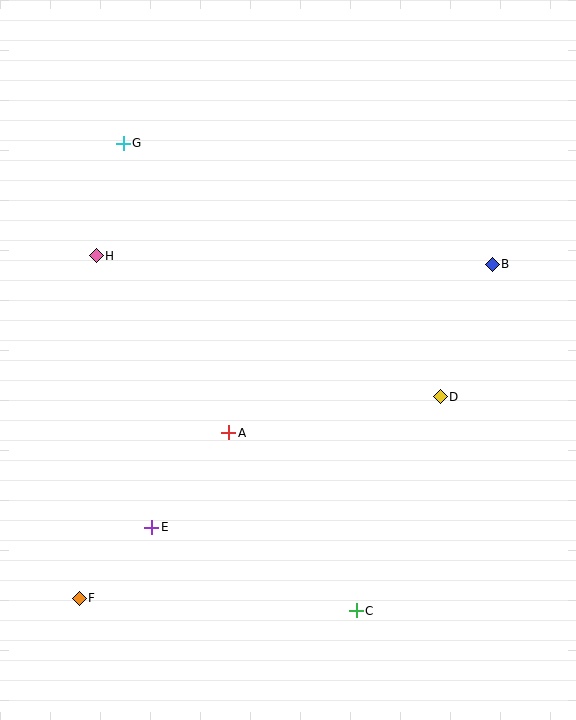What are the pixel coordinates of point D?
Point D is at (440, 397).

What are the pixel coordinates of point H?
Point H is at (96, 256).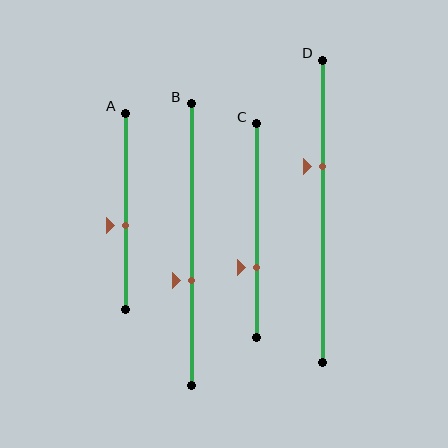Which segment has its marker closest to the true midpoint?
Segment A has its marker closest to the true midpoint.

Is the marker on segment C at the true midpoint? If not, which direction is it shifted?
No, the marker on segment C is shifted downward by about 18% of the segment length.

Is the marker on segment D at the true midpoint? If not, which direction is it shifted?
No, the marker on segment D is shifted upward by about 15% of the segment length.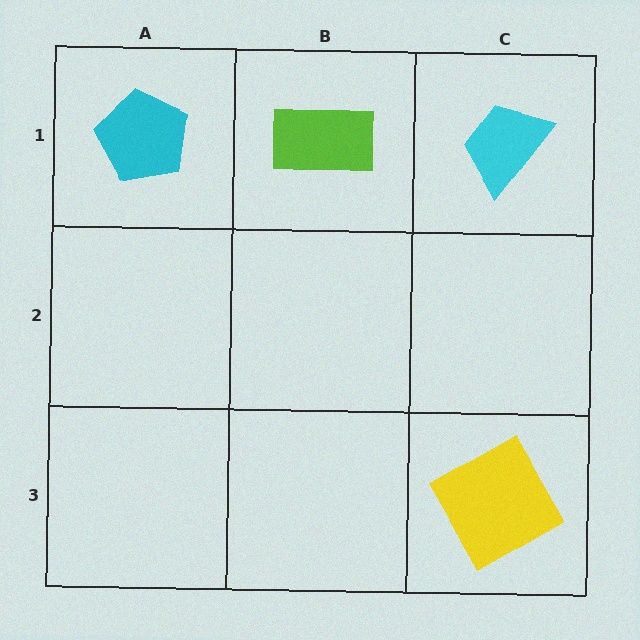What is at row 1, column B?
A lime rectangle.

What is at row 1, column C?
A cyan trapezoid.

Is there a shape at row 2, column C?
No, that cell is empty.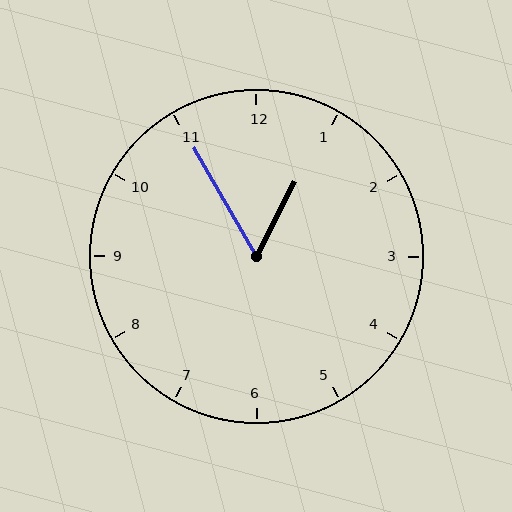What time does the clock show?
12:55.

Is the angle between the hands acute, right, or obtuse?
It is acute.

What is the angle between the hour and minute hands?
Approximately 58 degrees.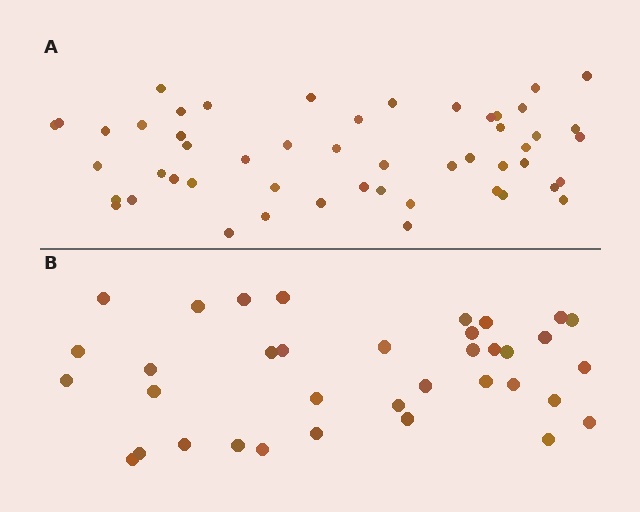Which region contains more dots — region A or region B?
Region A (the top region) has more dots.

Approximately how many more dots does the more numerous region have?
Region A has approximately 15 more dots than region B.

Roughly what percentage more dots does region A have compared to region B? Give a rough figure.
About 40% more.